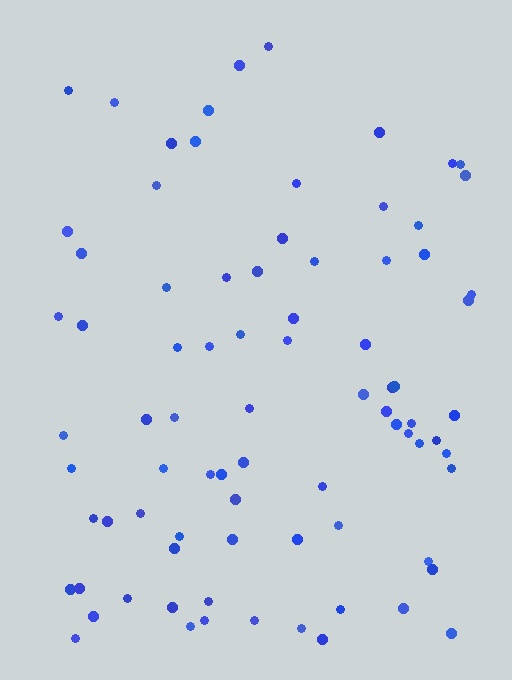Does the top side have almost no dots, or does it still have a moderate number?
Still a moderate number, just noticeably fewer than the bottom.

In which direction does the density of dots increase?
From top to bottom, with the bottom side densest.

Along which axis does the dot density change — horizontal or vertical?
Vertical.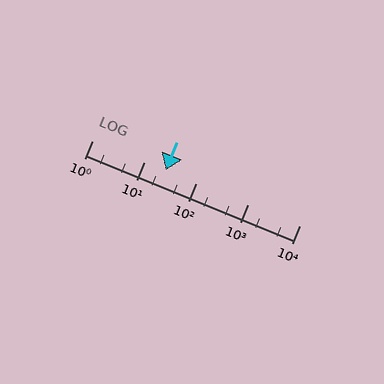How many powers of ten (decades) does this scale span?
The scale spans 4 decades, from 1 to 10000.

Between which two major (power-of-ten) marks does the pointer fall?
The pointer is between 10 and 100.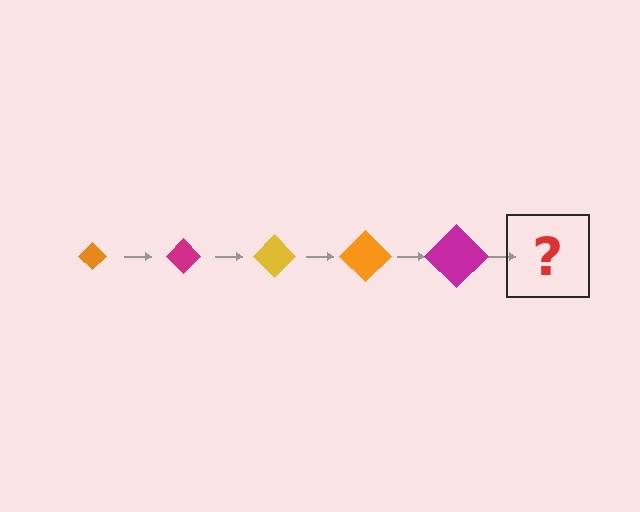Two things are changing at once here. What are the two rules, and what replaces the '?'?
The two rules are that the diamond grows larger each step and the color cycles through orange, magenta, and yellow. The '?' should be a yellow diamond, larger than the previous one.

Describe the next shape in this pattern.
It should be a yellow diamond, larger than the previous one.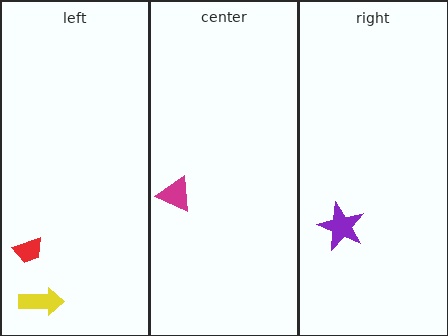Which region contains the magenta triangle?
The center region.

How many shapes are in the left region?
2.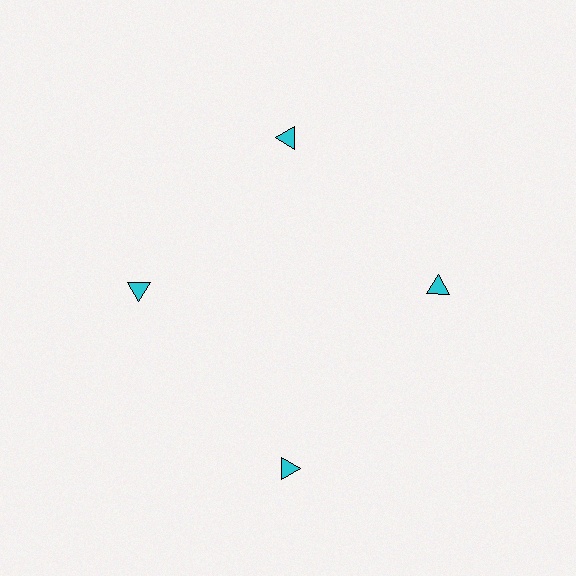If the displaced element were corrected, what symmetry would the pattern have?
It would have 4-fold rotational symmetry — the pattern would map onto itself every 90 degrees.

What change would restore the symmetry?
The symmetry would be restored by moving it inward, back onto the ring so that all 4 triangles sit at equal angles and equal distance from the center.